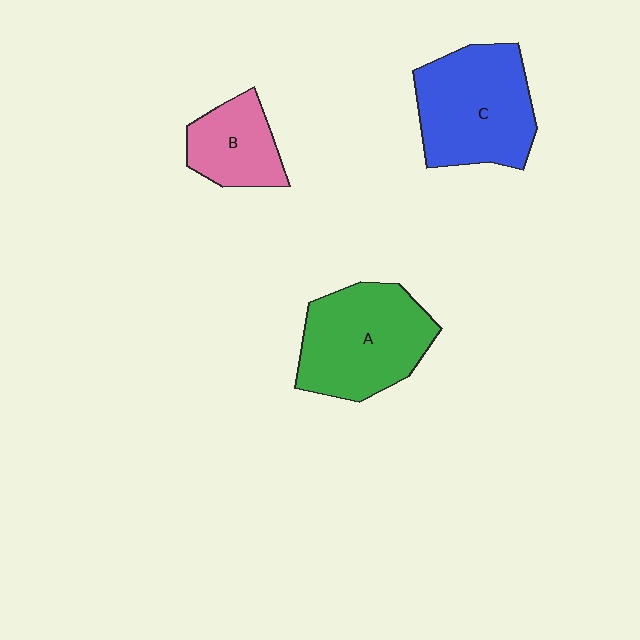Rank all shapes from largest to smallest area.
From largest to smallest: C (blue), A (green), B (pink).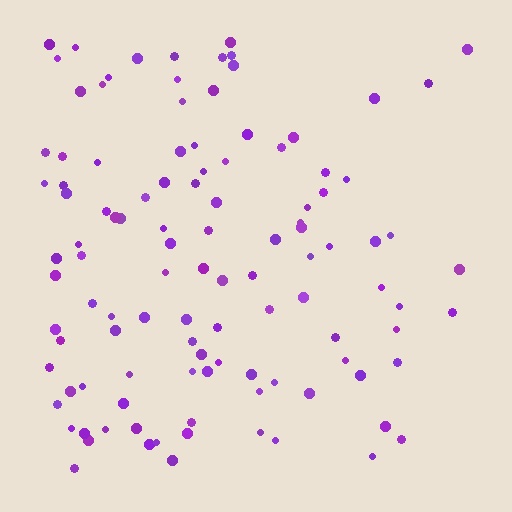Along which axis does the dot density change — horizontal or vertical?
Horizontal.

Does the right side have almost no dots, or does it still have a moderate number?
Still a moderate number, just noticeably fewer than the left.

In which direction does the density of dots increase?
From right to left, with the left side densest.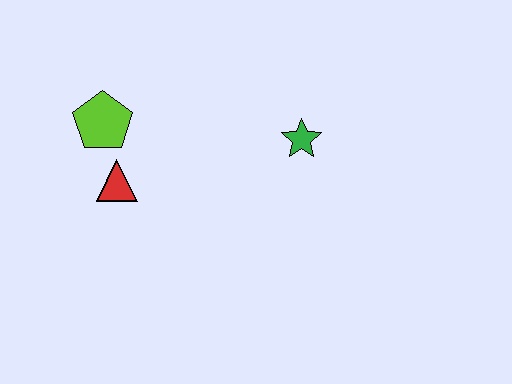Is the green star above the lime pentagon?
No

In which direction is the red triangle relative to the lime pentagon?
The red triangle is below the lime pentagon.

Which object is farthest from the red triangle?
The green star is farthest from the red triangle.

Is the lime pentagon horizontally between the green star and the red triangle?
No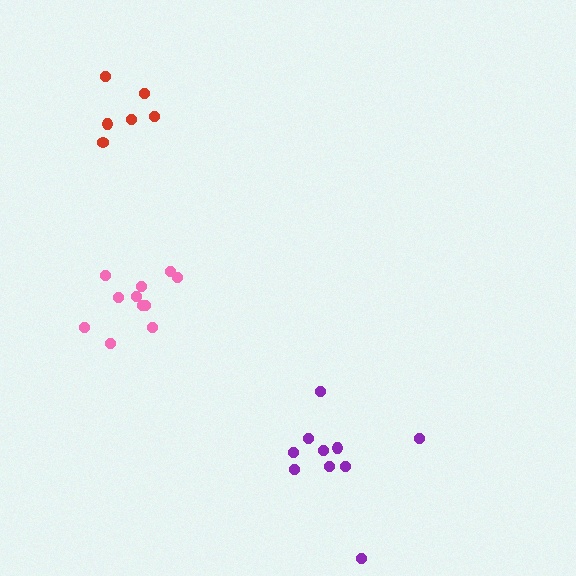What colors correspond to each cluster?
The clusters are colored: pink, red, purple.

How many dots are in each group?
Group 1: 11 dots, Group 2: 6 dots, Group 3: 10 dots (27 total).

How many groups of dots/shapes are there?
There are 3 groups.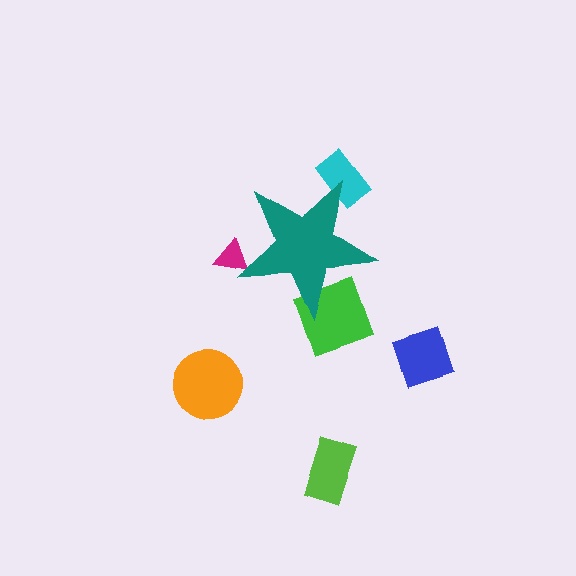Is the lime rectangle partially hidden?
No, the lime rectangle is fully visible.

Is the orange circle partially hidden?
No, the orange circle is fully visible.